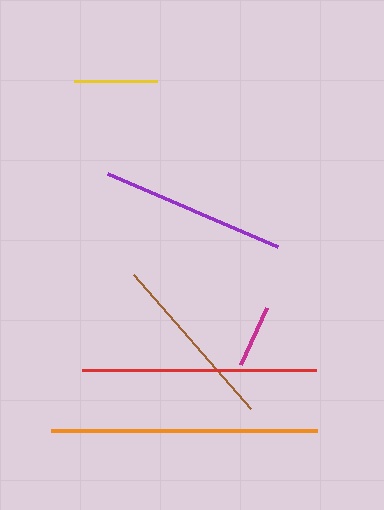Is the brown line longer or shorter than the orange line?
The orange line is longer than the brown line.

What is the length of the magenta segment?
The magenta segment is approximately 63 pixels long.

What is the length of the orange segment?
The orange segment is approximately 267 pixels long.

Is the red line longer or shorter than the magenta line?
The red line is longer than the magenta line.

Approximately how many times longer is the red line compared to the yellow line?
The red line is approximately 2.8 times the length of the yellow line.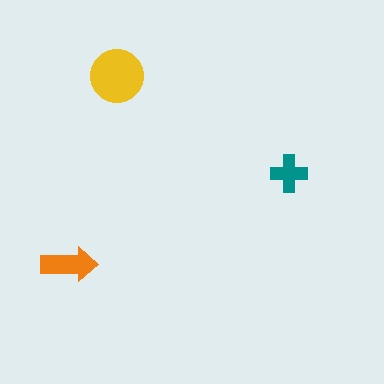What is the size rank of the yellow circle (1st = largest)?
1st.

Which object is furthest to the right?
The teal cross is rightmost.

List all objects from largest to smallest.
The yellow circle, the orange arrow, the teal cross.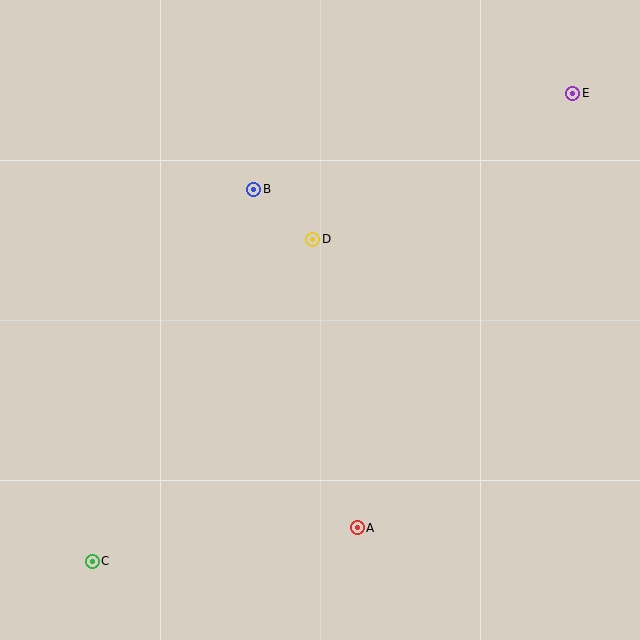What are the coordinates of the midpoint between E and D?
The midpoint between E and D is at (443, 166).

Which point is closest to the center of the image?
Point D at (313, 239) is closest to the center.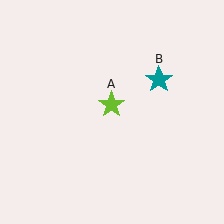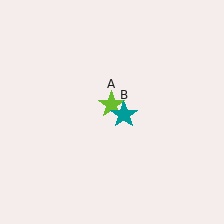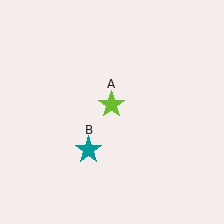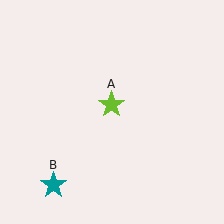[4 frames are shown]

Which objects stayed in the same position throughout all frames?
Lime star (object A) remained stationary.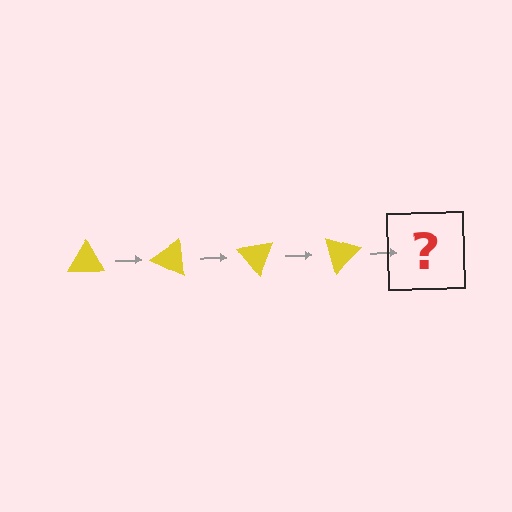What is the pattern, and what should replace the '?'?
The pattern is that the triangle rotates 25 degrees each step. The '?' should be a yellow triangle rotated 100 degrees.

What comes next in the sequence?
The next element should be a yellow triangle rotated 100 degrees.